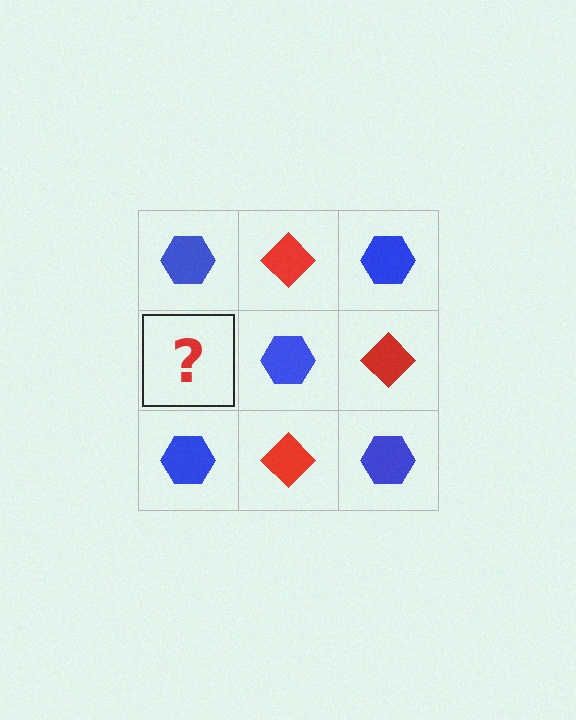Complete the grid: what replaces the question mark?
The question mark should be replaced with a red diamond.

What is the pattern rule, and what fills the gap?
The rule is that it alternates blue hexagon and red diamond in a checkerboard pattern. The gap should be filled with a red diamond.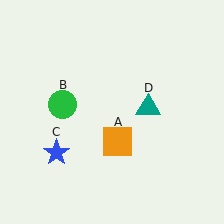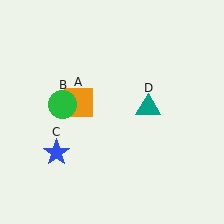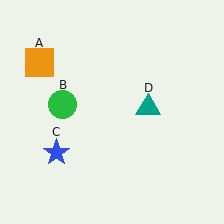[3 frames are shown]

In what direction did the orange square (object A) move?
The orange square (object A) moved up and to the left.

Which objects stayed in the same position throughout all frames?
Green circle (object B) and blue star (object C) and teal triangle (object D) remained stationary.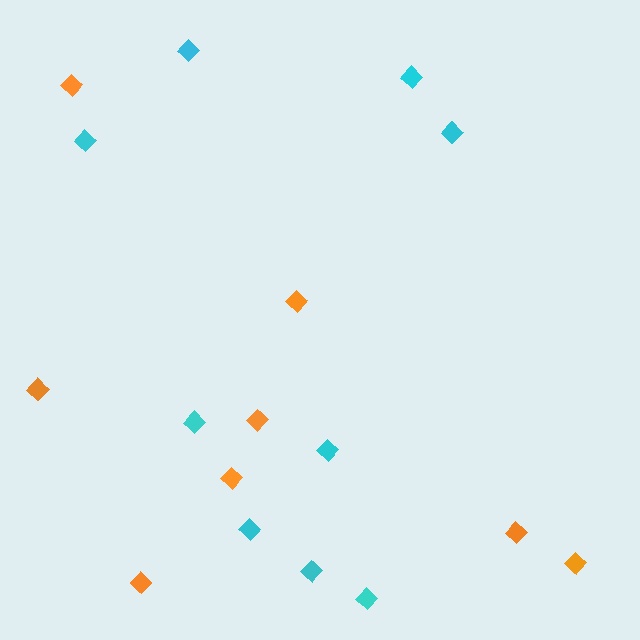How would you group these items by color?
There are 2 groups: one group of cyan diamonds (9) and one group of orange diamonds (8).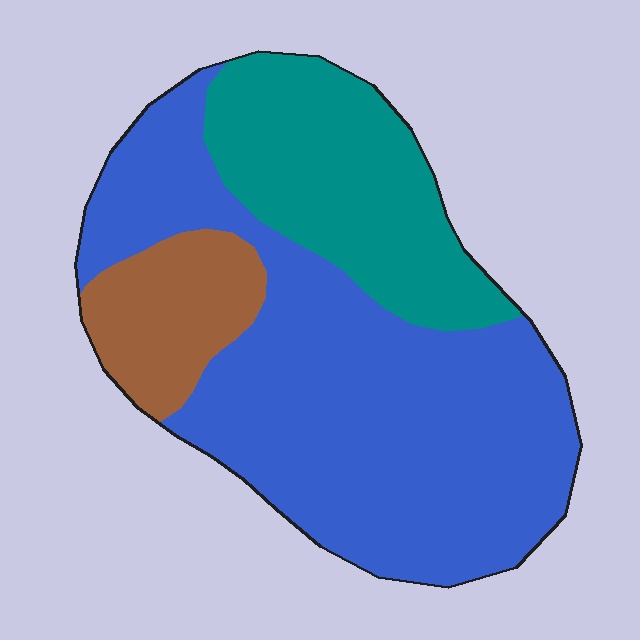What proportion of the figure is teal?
Teal takes up about one quarter (1/4) of the figure.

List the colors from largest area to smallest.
From largest to smallest: blue, teal, brown.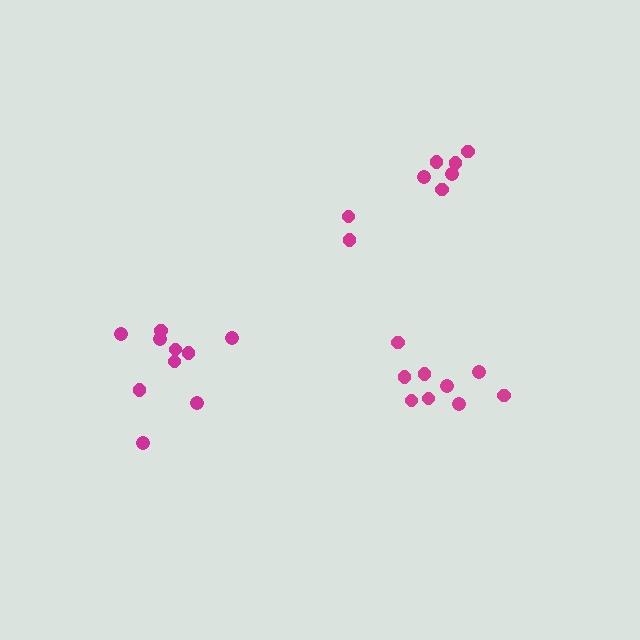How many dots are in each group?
Group 1: 9 dots, Group 2: 10 dots, Group 3: 8 dots (27 total).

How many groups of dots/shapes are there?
There are 3 groups.